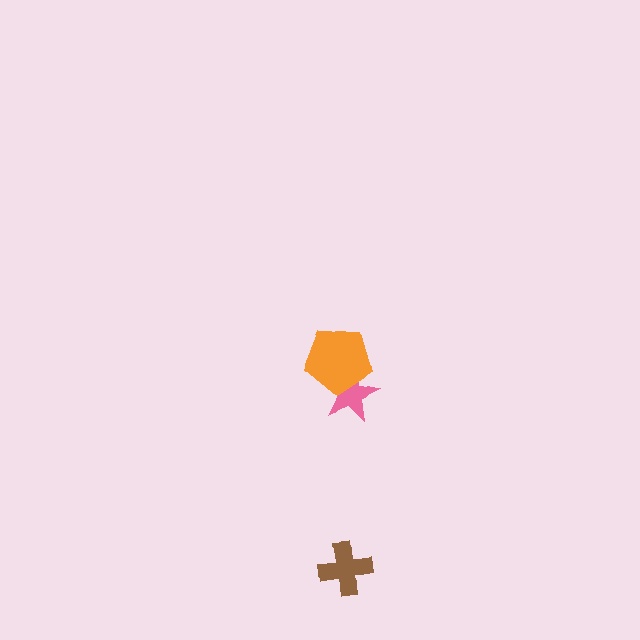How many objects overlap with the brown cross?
0 objects overlap with the brown cross.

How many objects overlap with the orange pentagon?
1 object overlaps with the orange pentagon.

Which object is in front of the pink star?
The orange pentagon is in front of the pink star.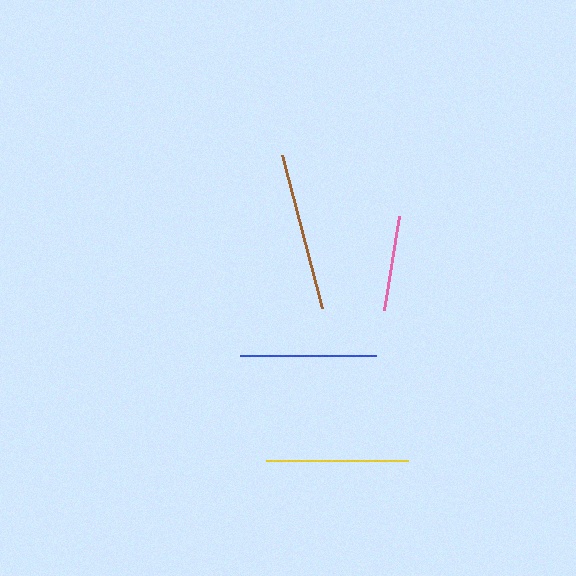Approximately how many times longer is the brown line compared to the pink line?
The brown line is approximately 1.7 times the length of the pink line.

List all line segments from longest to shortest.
From longest to shortest: brown, yellow, blue, pink.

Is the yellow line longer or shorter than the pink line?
The yellow line is longer than the pink line.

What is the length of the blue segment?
The blue segment is approximately 136 pixels long.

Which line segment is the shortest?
The pink line is the shortest at approximately 95 pixels.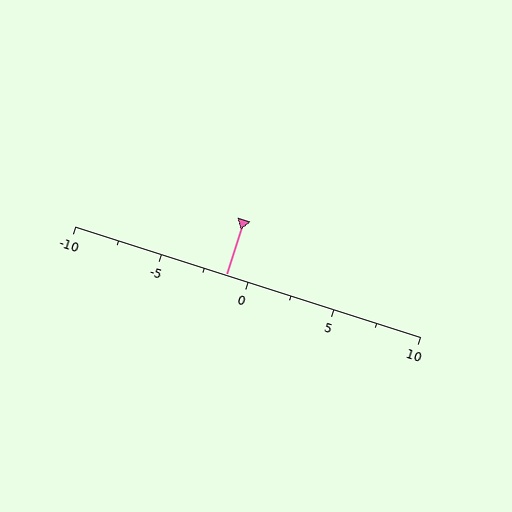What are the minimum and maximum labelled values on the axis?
The axis runs from -10 to 10.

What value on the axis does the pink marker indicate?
The marker indicates approximately -1.2.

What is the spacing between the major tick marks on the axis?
The major ticks are spaced 5 apart.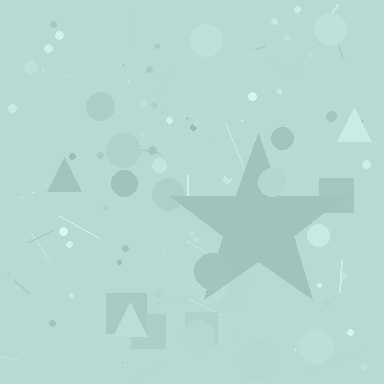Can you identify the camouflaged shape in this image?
The camouflaged shape is a star.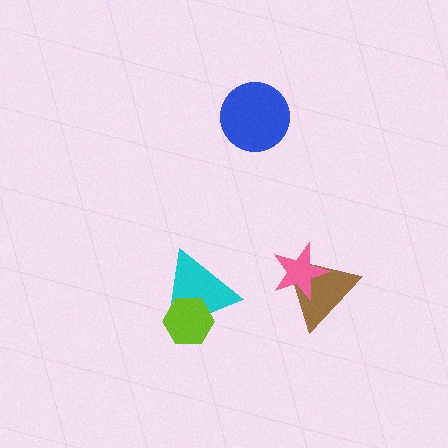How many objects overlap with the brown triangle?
1 object overlaps with the brown triangle.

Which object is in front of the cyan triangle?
The lime hexagon is in front of the cyan triangle.